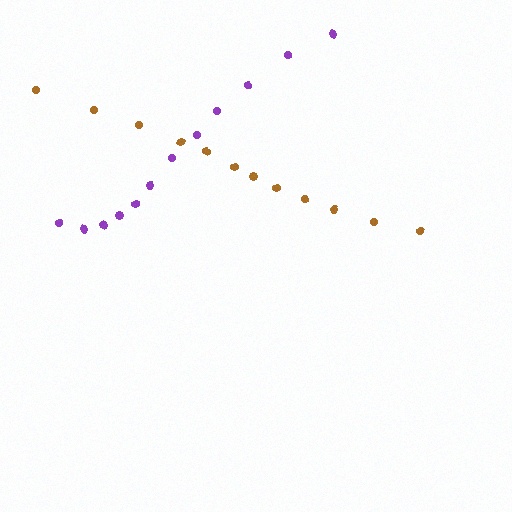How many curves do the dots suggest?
There are 2 distinct paths.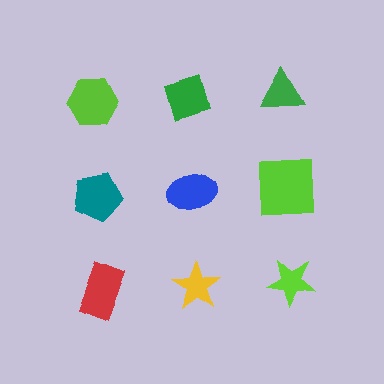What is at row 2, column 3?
A lime square.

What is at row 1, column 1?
A lime hexagon.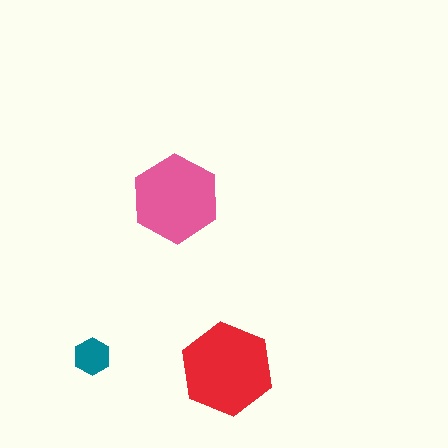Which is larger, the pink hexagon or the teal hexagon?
The pink one.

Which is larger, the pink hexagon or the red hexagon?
The red one.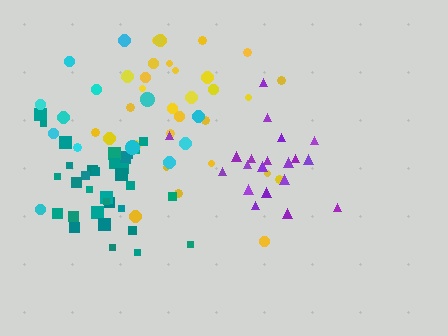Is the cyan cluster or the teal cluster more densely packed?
Teal.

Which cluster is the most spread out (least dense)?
Cyan.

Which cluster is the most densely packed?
Purple.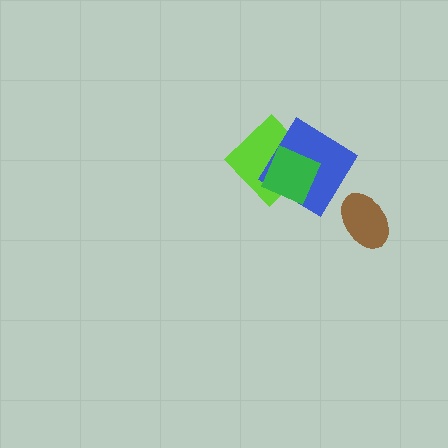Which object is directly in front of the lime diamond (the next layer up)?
The blue diamond is directly in front of the lime diamond.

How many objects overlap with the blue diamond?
2 objects overlap with the blue diamond.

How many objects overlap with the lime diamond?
2 objects overlap with the lime diamond.